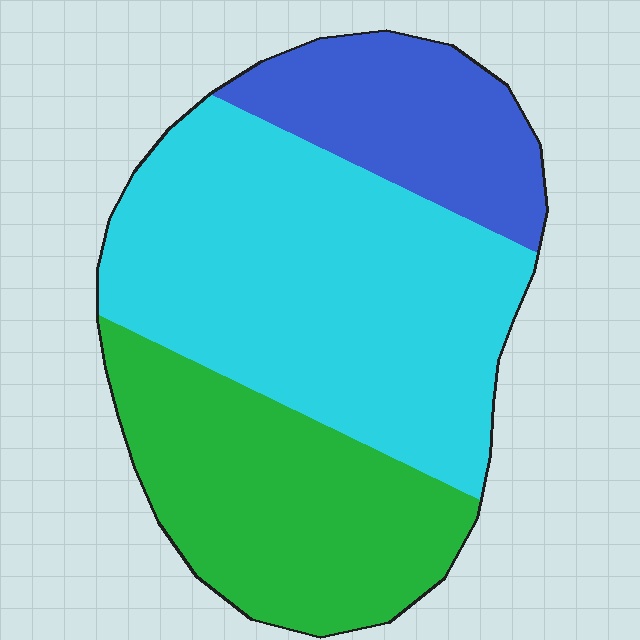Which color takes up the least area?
Blue, at roughly 20%.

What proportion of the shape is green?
Green takes up between a quarter and a half of the shape.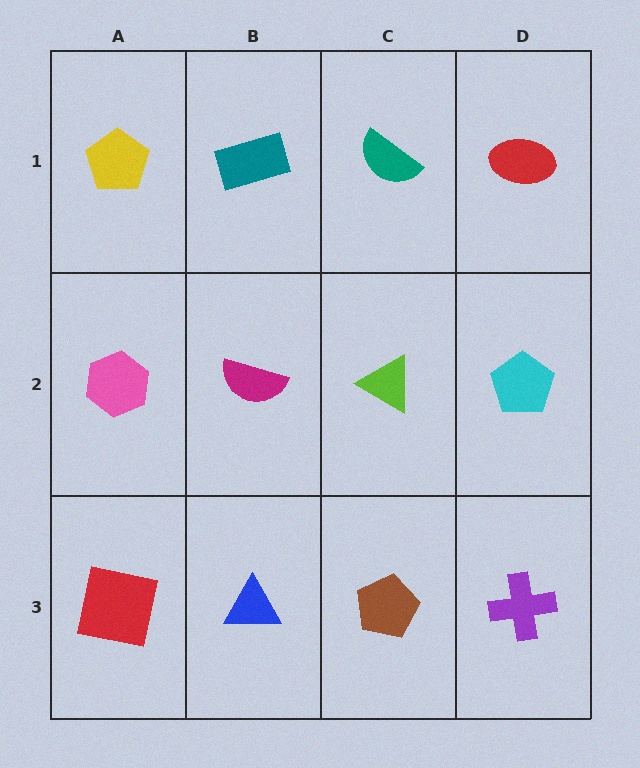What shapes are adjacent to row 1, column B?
A magenta semicircle (row 2, column B), a yellow pentagon (row 1, column A), a teal semicircle (row 1, column C).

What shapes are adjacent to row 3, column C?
A lime triangle (row 2, column C), a blue triangle (row 3, column B), a purple cross (row 3, column D).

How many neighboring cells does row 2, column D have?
3.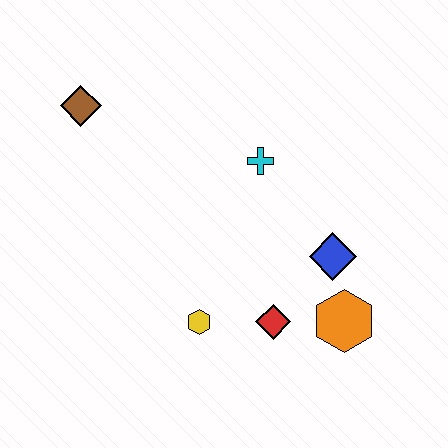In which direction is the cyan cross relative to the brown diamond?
The cyan cross is to the right of the brown diamond.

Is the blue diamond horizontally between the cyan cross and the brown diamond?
No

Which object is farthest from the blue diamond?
The brown diamond is farthest from the blue diamond.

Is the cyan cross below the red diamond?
No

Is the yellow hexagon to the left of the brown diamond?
No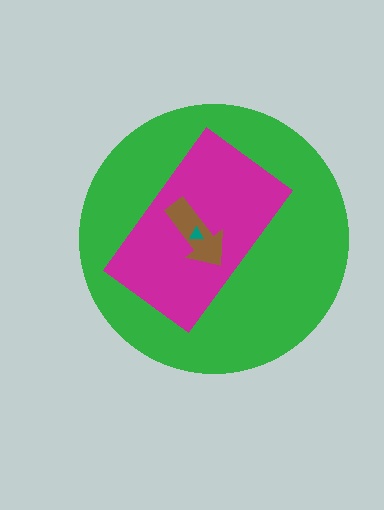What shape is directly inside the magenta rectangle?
The brown arrow.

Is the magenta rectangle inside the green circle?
Yes.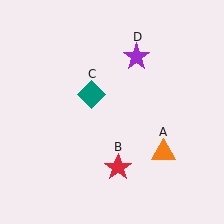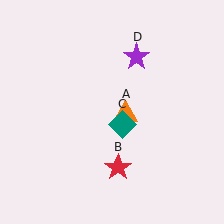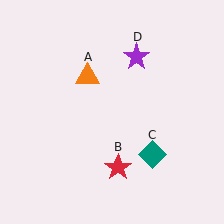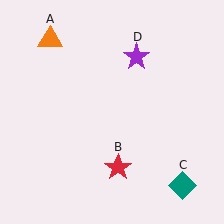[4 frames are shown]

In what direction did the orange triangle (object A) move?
The orange triangle (object A) moved up and to the left.